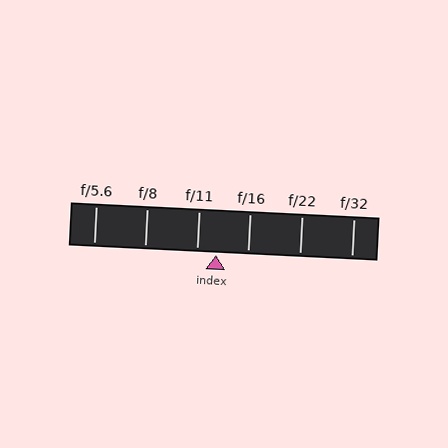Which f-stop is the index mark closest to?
The index mark is closest to f/11.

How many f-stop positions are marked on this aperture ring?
There are 6 f-stop positions marked.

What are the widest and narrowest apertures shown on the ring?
The widest aperture shown is f/5.6 and the narrowest is f/32.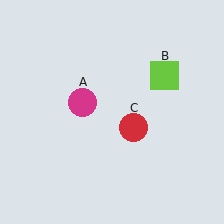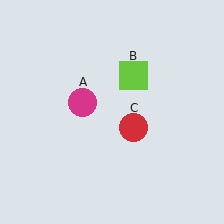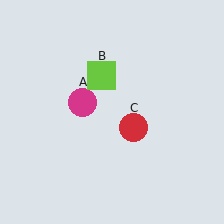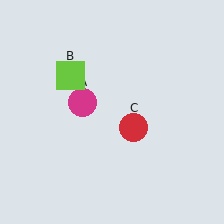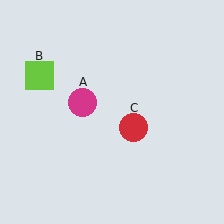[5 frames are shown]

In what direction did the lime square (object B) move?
The lime square (object B) moved left.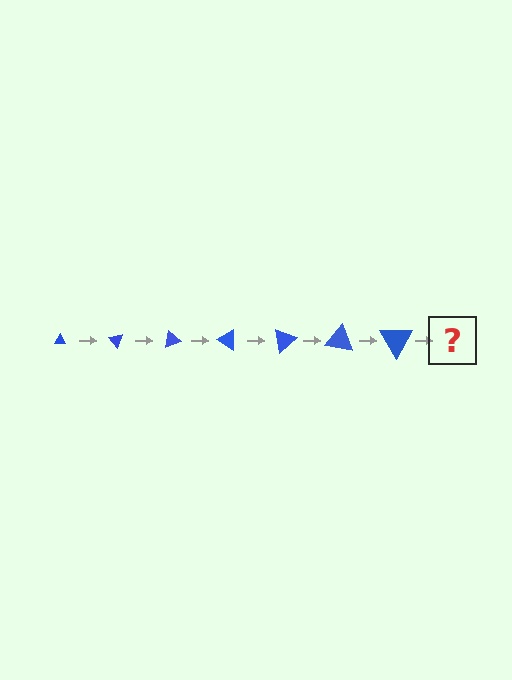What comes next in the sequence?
The next element should be a triangle, larger than the previous one and rotated 350 degrees from the start.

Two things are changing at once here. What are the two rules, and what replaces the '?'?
The two rules are that the triangle grows larger each step and it rotates 50 degrees each step. The '?' should be a triangle, larger than the previous one and rotated 350 degrees from the start.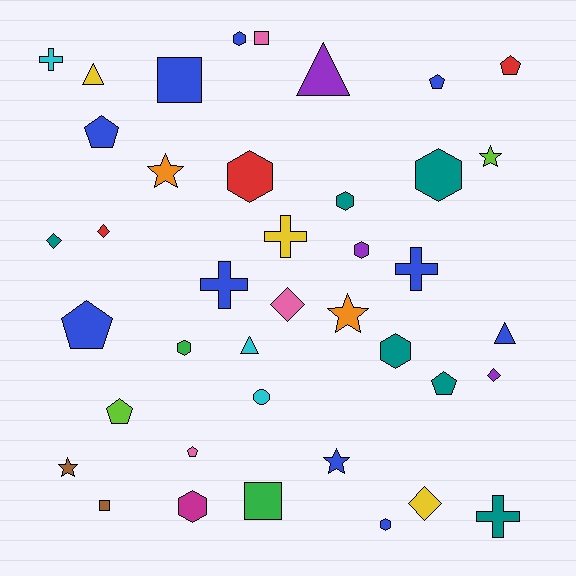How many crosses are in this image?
There are 5 crosses.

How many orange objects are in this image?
There are 2 orange objects.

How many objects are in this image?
There are 40 objects.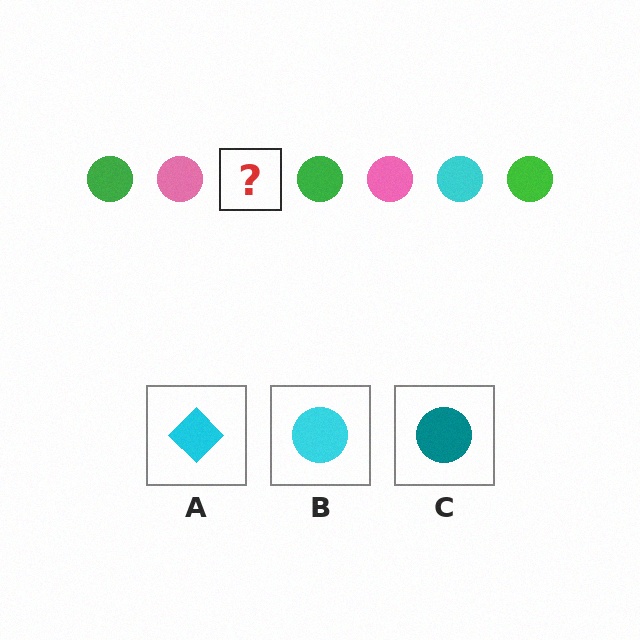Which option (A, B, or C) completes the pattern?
B.